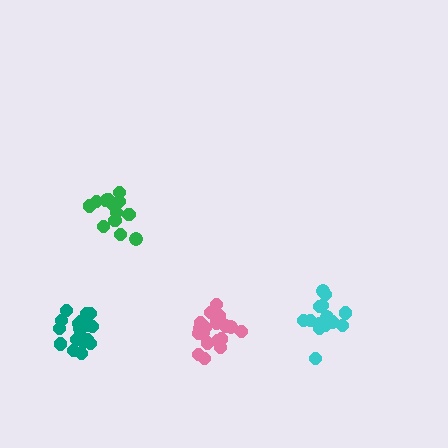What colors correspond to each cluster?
The clusters are colored: teal, pink, cyan, green.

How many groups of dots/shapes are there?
There are 4 groups.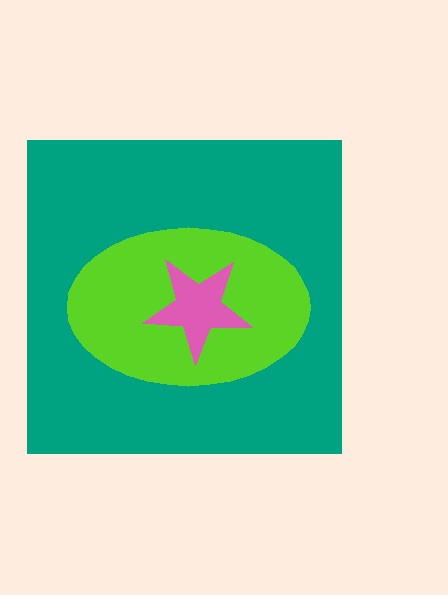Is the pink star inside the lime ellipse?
Yes.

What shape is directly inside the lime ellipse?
The pink star.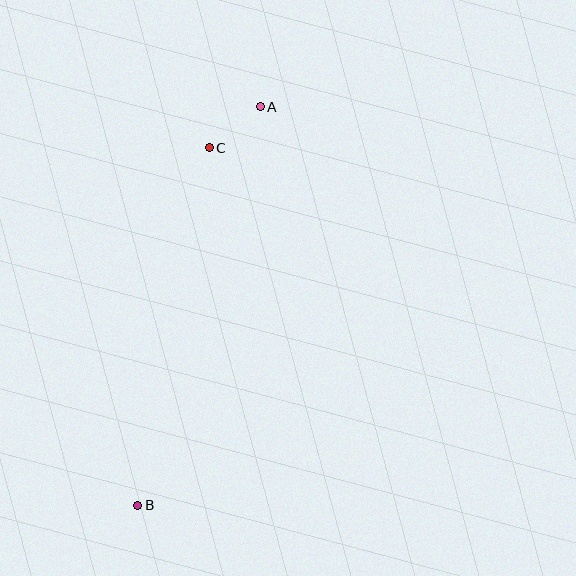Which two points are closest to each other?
Points A and C are closest to each other.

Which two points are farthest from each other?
Points A and B are farthest from each other.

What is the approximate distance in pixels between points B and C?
The distance between B and C is approximately 365 pixels.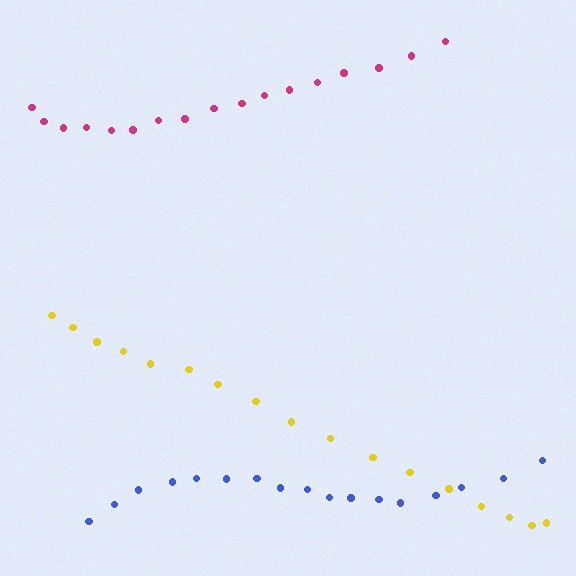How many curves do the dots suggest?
There are 3 distinct paths.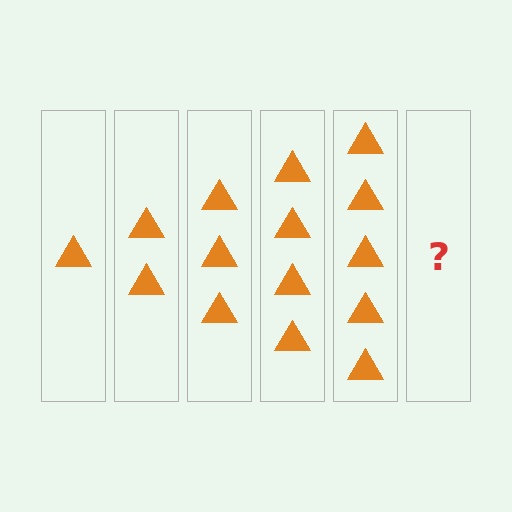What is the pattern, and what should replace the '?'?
The pattern is that each step adds one more triangle. The '?' should be 6 triangles.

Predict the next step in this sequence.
The next step is 6 triangles.